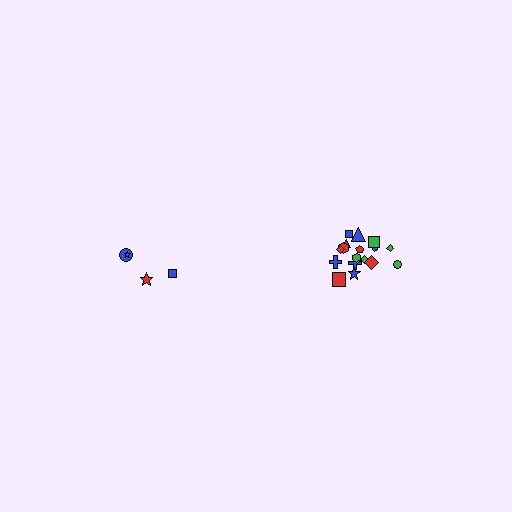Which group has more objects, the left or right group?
The right group.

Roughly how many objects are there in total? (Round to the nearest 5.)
Roughly 20 objects in total.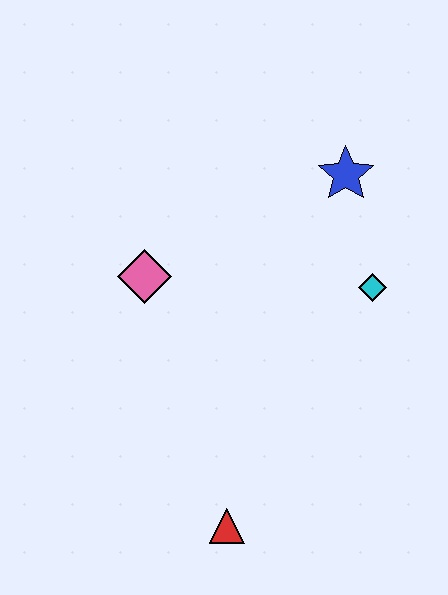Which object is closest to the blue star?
The cyan diamond is closest to the blue star.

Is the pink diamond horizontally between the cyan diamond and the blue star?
No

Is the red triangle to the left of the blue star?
Yes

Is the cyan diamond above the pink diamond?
No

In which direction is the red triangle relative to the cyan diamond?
The red triangle is below the cyan diamond.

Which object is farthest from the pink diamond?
The red triangle is farthest from the pink diamond.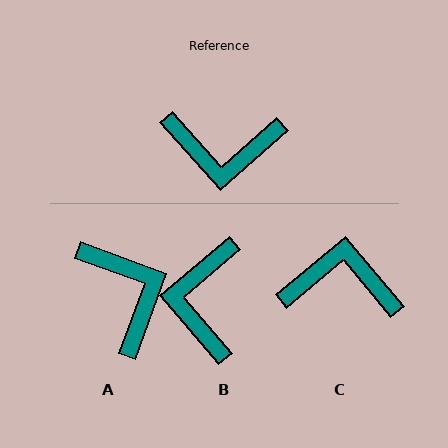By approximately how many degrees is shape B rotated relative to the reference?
Approximately 91 degrees clockwise.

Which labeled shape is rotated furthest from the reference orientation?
C, about 178 degrees away.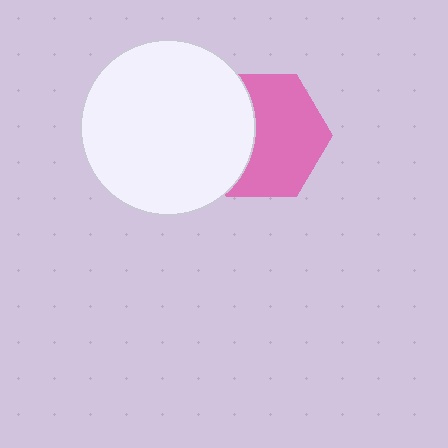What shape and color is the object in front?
The object in front is a white circle.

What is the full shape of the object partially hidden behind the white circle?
The partially hidden object is a pink hexagon.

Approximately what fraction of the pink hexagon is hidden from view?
Roughly 37% of the pink hexagon is hidden behind the white circle.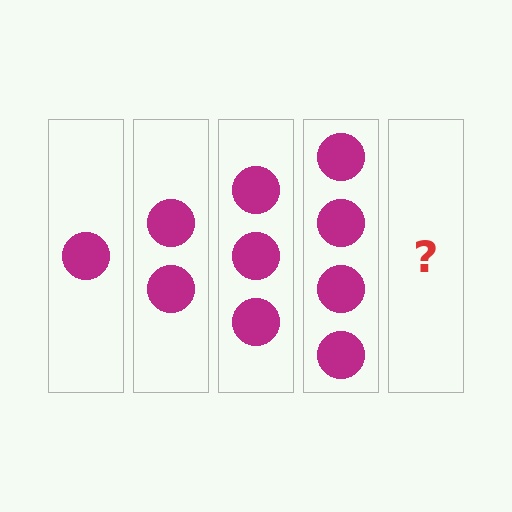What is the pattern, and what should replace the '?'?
The pattern is that each step adds one more circle. The '?' should be 5 circles.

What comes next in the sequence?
The next element should be 5 circles.